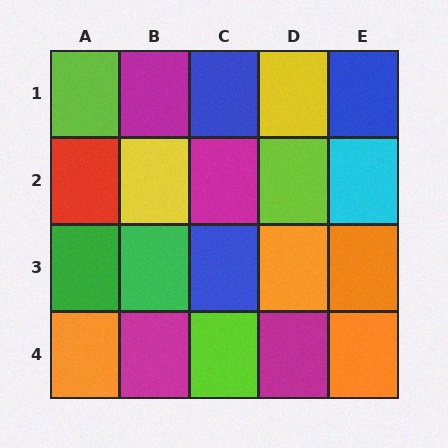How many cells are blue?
3 cells are blue.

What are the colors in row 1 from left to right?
Lime, magenta, blue, yellow, blue.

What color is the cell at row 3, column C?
Blue.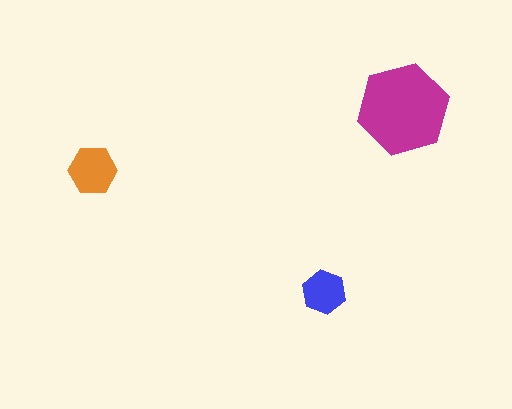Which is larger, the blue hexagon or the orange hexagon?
The orange one.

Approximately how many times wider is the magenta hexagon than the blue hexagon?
About 2 times wider.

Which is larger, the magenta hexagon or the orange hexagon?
The magenta one.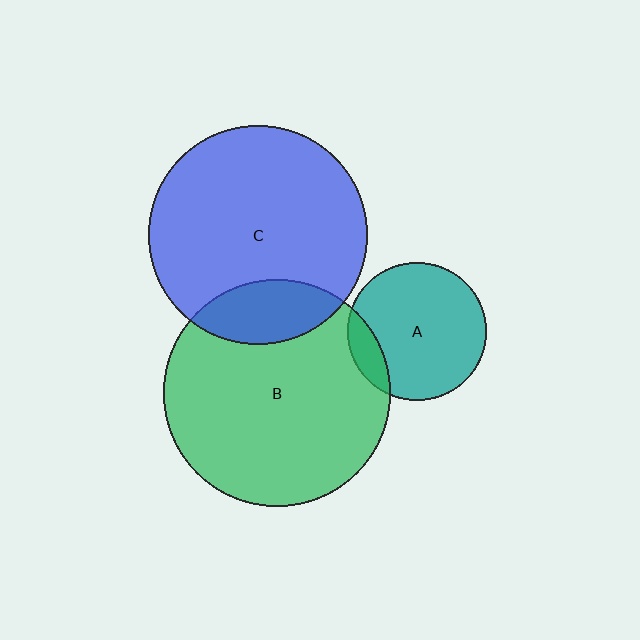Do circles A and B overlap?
Yes.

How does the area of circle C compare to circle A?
Approximately 2.5 times.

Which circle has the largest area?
Circle B (green).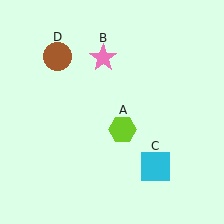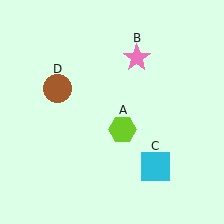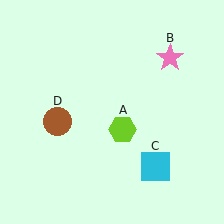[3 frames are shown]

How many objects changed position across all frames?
2 objects changed position: pink star (object B), brown circle (object D).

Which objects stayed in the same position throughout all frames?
Lime hexagon (object A) and cyan square (object C) remained stationary.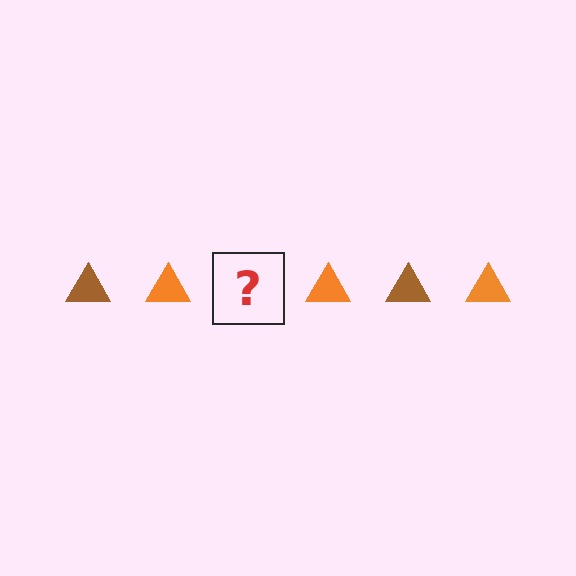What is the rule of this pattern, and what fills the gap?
The rule is that the pattern cycles through brown, orange triangles. The gap should be filled with a brown triangle.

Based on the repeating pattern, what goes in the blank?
The blank should be a brown triangle.